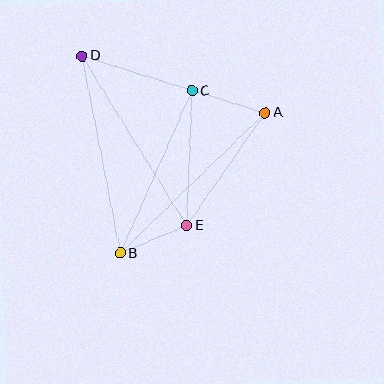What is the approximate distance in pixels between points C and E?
The distance between C and E is approximately 135 pixels.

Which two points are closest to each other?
Points B and E are closest to each other.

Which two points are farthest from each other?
Points A and B are farthest from each other.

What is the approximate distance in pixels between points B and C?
The distance between B and C is approximately 178 pixels.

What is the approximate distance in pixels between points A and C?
The distance between A and C is approximately 77 pixels.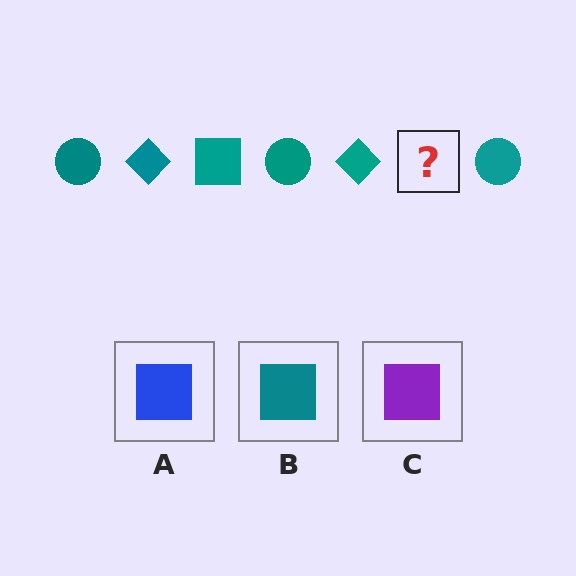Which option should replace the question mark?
Option B.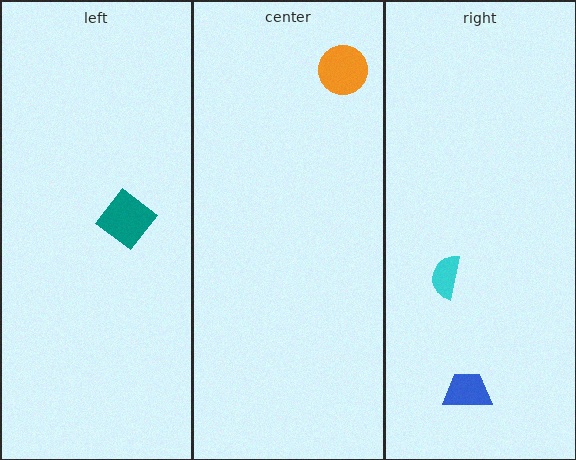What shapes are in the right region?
The blue trapezoid, the cyan semicircle.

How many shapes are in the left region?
1.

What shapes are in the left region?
The teal diamond.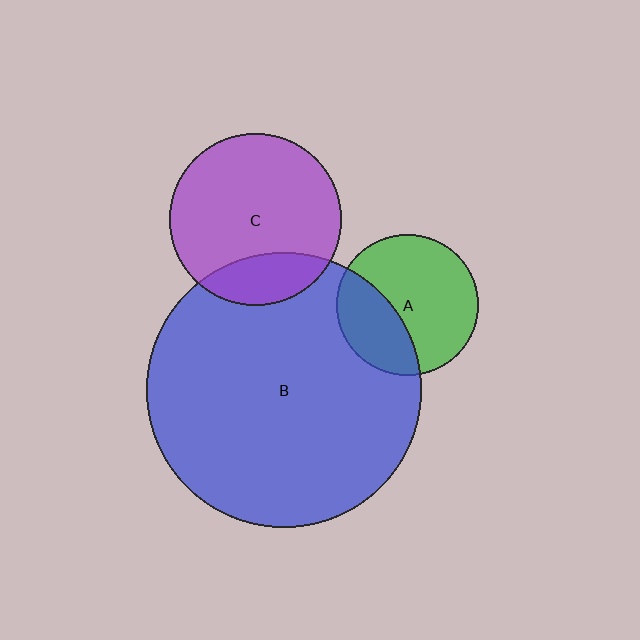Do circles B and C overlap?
Yes.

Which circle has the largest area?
Circle B (blue).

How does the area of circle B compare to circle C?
Approximately 2.6 times.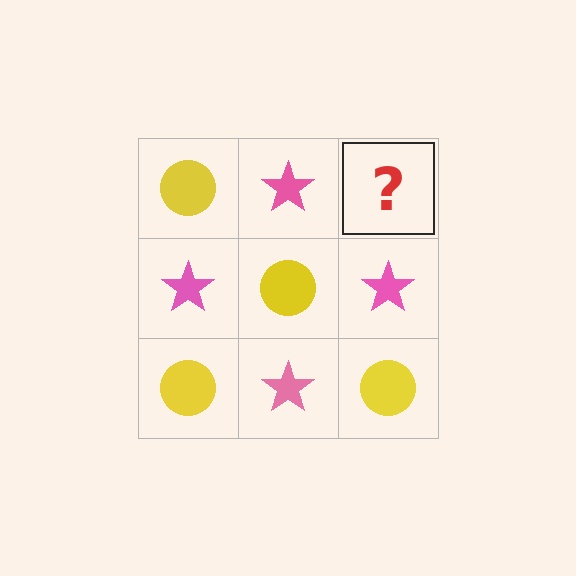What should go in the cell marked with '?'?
The missing cell should contain a yellow circle.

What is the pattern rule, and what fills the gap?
The rule is that it alternates yellow circle and pink star in a checkerboard pattern. The gap should be filled with a yellow circle.